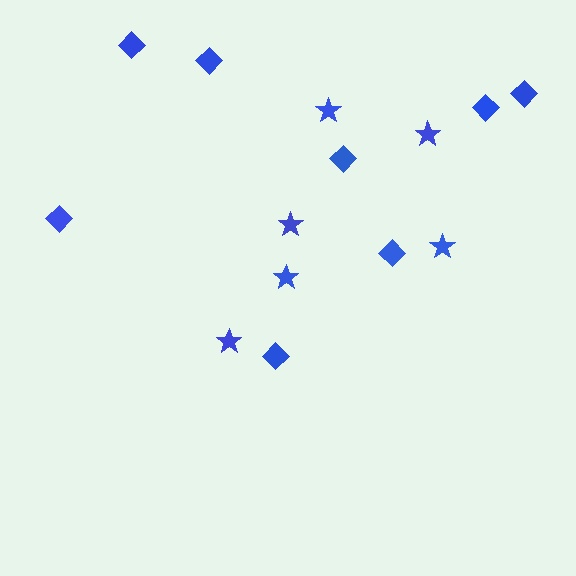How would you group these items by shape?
There are 2 groups: one group of diamonds (8) and one group of stars (6).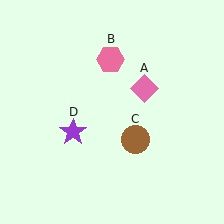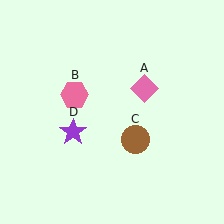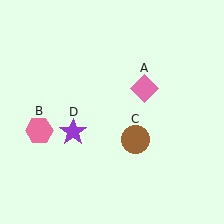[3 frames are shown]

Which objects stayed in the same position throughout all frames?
Pink diamond (object A) and brown circle (object C) and purple star (object D) remained stationary.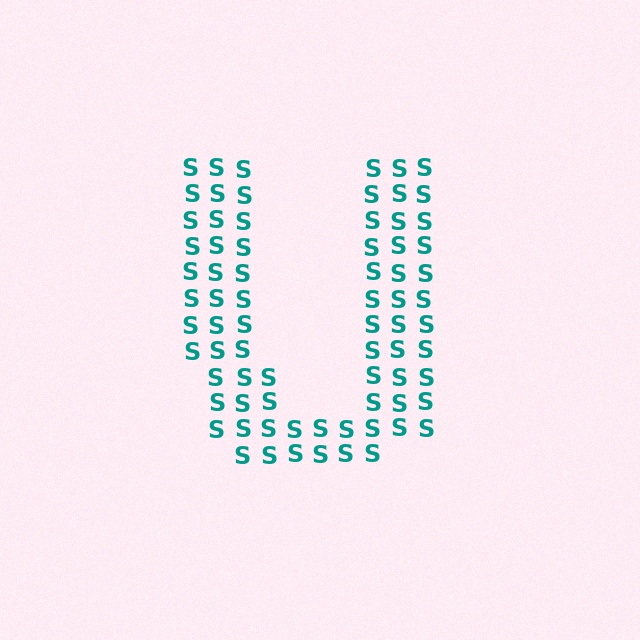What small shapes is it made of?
It is made of small letter S's.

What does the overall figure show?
The overall figure shows the letter U.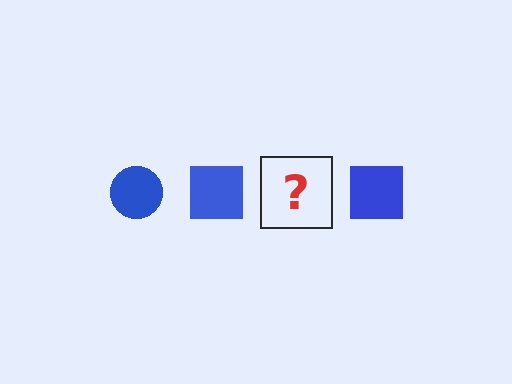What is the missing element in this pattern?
The missing element is a blue circle.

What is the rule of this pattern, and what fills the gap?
The rule is that the pattern cycles through circle, square shapes in blue. The gap should be filled with a blue circle.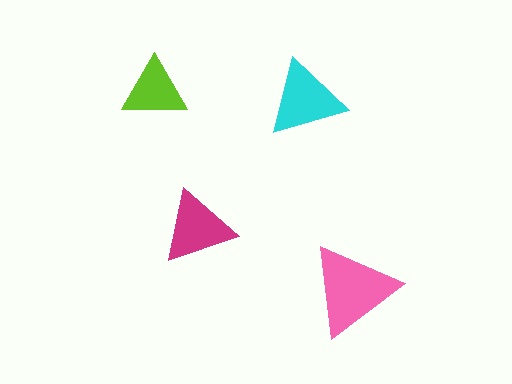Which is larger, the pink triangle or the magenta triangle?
The pink one.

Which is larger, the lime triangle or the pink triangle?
The pink one.